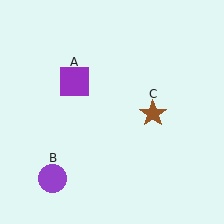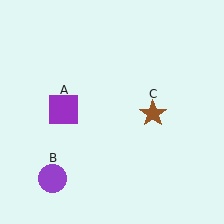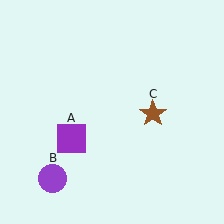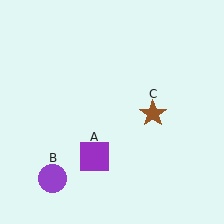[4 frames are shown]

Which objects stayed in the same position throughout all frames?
Purple circle (object B) and brown star (object C) remained stationary.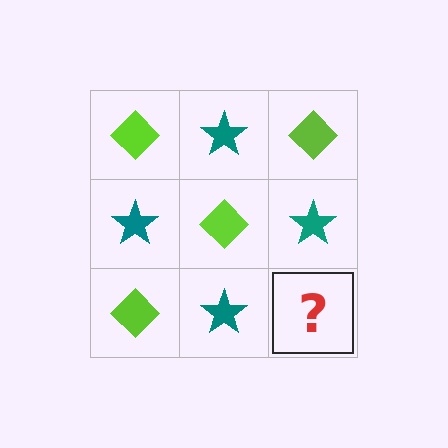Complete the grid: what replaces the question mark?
The question mark should be replaced with a lime diamond.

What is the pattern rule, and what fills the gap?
The rule is that it alternates lime diamond and teal star in a checkerboard pattern. The gap should be filled with a lime diamond.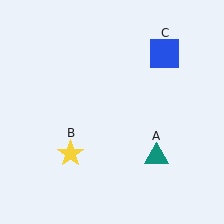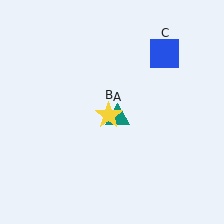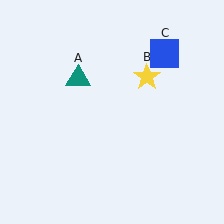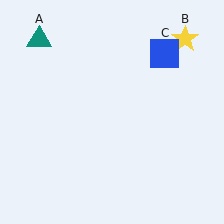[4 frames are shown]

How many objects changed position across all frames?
2 objects changed position: teal triangle (object A), yellow star (object B).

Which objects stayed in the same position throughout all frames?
Blue square (object C) remained stationary.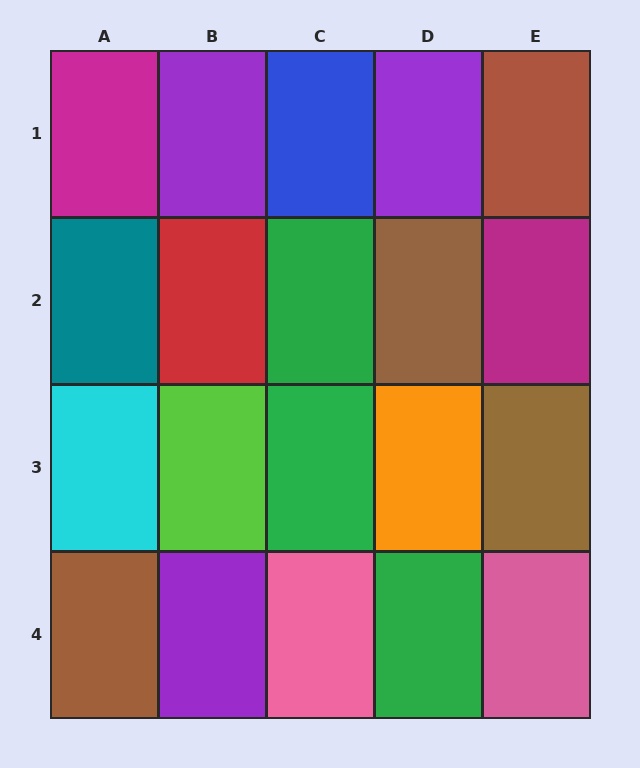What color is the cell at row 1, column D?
Purple.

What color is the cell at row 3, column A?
Cyan.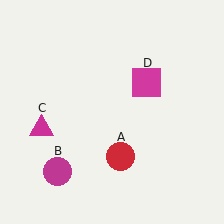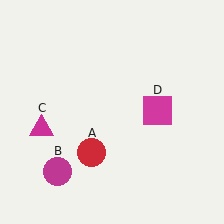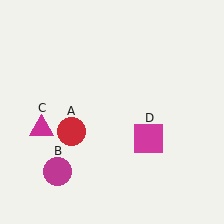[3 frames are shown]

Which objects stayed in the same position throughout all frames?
Magenta circle (object B) and magenta triangle (object C) remained stationary.